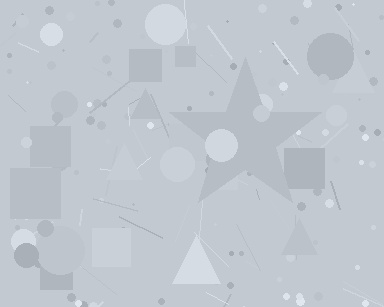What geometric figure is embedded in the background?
A star is embedded in the background.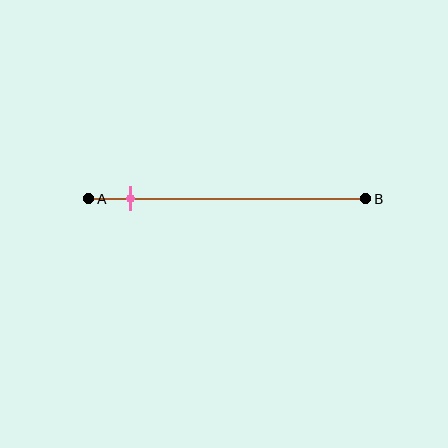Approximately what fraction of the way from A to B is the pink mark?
The pink mark is approximately 15% of the way from A to B.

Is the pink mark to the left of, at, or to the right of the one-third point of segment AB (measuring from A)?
The pink mark is to the left of the one-third point of segment AB.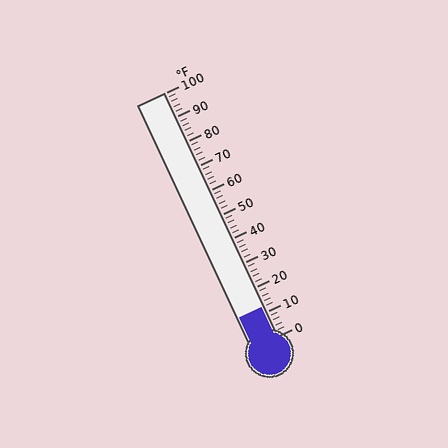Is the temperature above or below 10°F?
The temperature is above 10°F.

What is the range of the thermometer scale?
The thermometer scale ranges from 0°F to 100°F.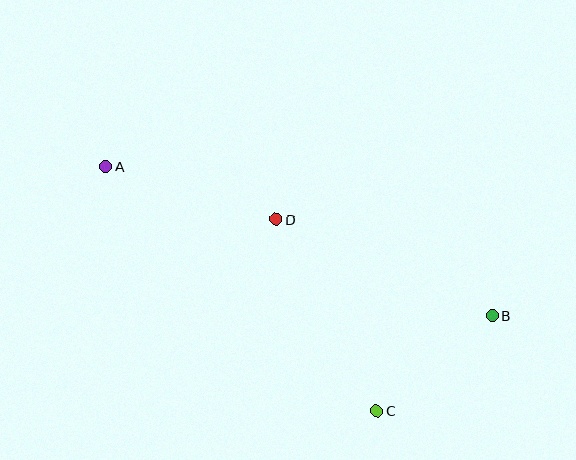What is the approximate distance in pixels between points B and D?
The distance between B and D is approximately 236 pixels.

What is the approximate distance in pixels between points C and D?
The distance between C and D is approximately 216 pixels.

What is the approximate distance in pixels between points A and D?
The distance between A and D is approximately 178 pixels.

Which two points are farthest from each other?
Points A and B are farthest from each other.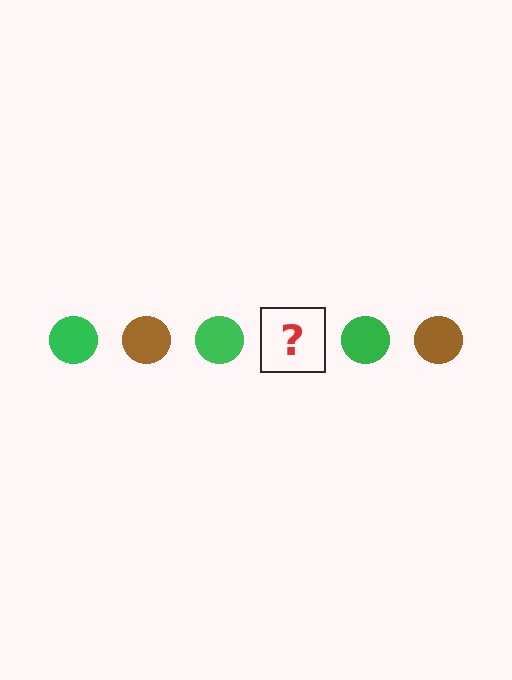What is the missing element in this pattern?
The missing element is a brown circle.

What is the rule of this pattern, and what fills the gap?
The rule is that the pattern cycles through green, brown circles. The gap should be filled with a brown circle.